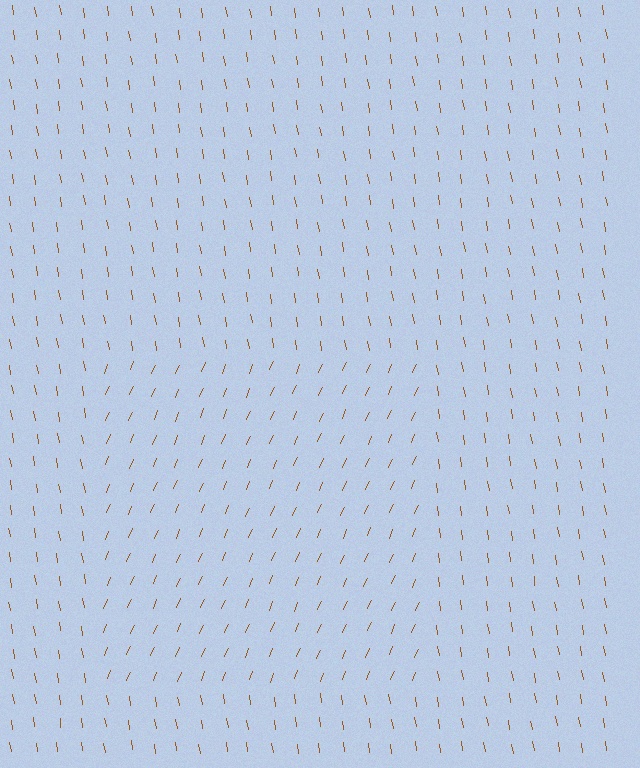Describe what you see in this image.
The image is filled with small brown line segments. A rectangle region in the image has lines oriented differently from the surrounding lines, creating a visible texture boundary.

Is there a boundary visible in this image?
Yes, there is a texture boundary formed by a change in line orientation.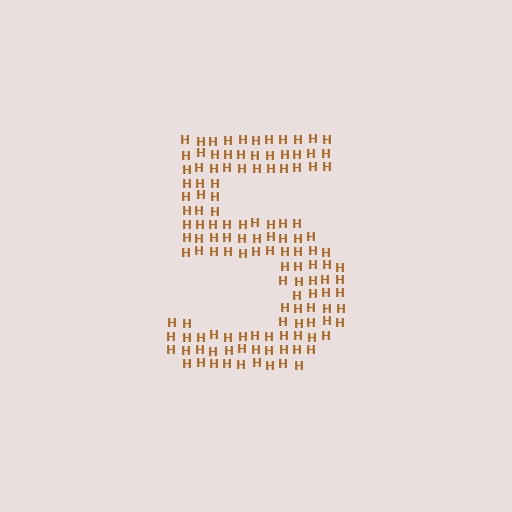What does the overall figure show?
The overall figure shows the digit 5.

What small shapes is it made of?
It is made of small letter H's.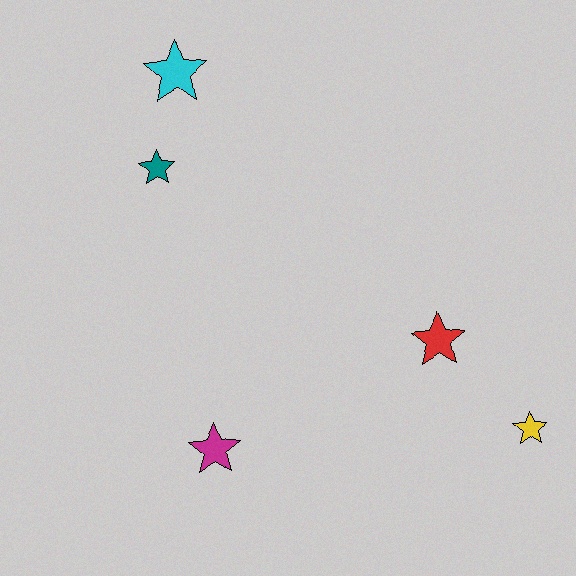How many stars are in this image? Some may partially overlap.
There are 5 stars.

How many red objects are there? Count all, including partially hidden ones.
There is 1 red object.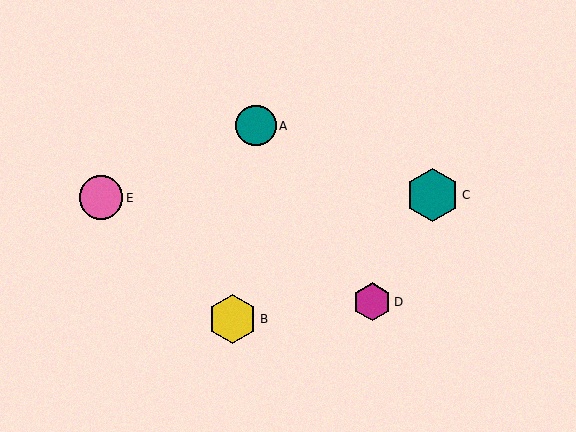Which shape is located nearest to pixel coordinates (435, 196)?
The teal hexagon (labeled C) at (432, 195) is nearest to that location.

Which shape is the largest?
The teal hexagon (labeled C) is the largest.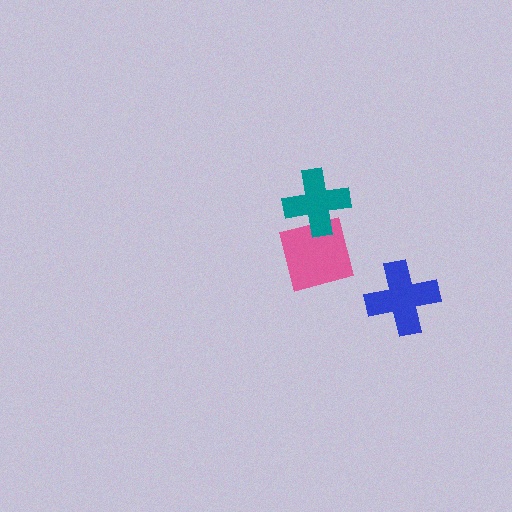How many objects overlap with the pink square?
1 object overlaps with the pink square.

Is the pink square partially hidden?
Yes, it is partially covered by another shape.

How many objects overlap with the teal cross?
1 object overlaps with the teal cross.